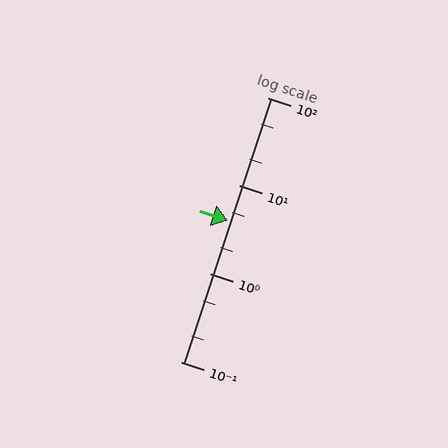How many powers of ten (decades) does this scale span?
The scale spans 3 decades, from 0.1 to 100.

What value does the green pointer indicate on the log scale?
The pointer indicates approximately 4.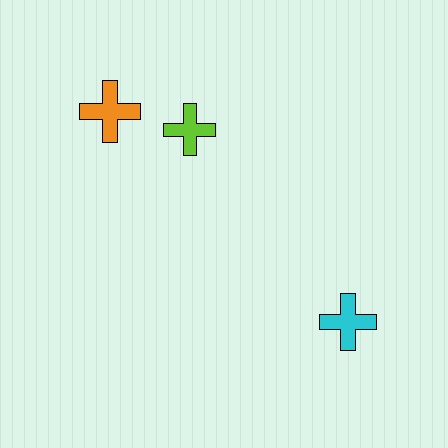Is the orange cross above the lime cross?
Yes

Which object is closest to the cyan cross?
The lime cross is closest to the cyan cross.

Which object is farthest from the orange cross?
The cyan cross is farthest from the orange cross.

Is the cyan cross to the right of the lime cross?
Yes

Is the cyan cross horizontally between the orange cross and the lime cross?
No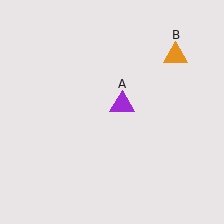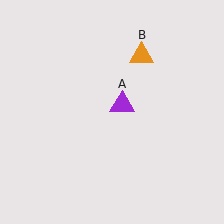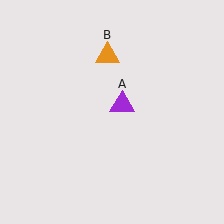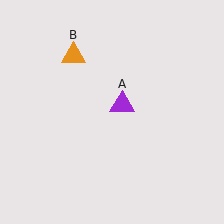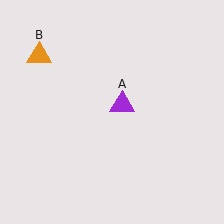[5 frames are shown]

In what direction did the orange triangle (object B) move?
The orange triangle (object B) moved left.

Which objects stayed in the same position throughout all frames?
Purple triangle (object A) remained stationary.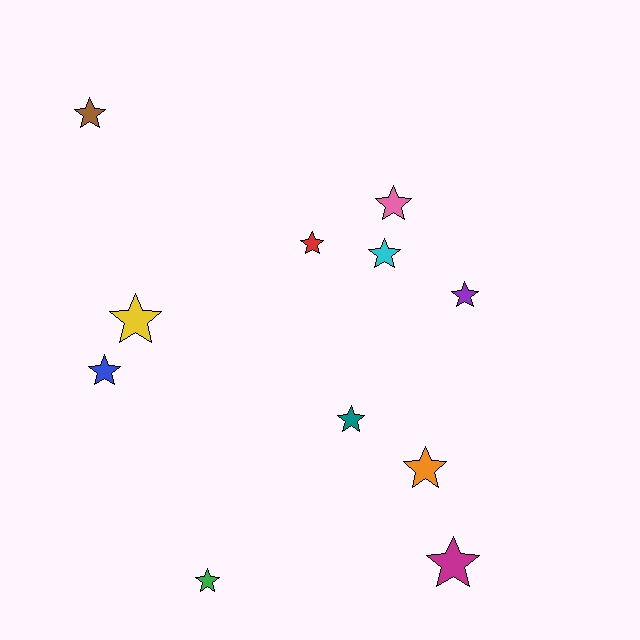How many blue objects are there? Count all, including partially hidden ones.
There is 1 blue object.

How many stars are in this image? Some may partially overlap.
There are 11 stars.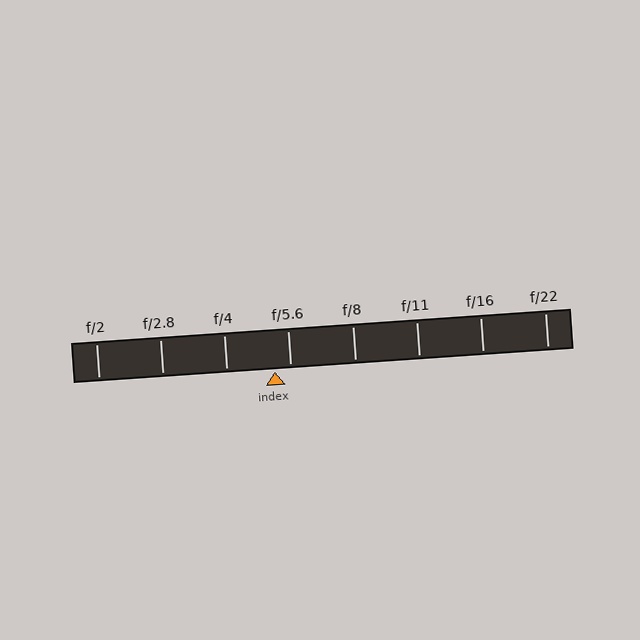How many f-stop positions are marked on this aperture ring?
There are 8 f-stop positions marked.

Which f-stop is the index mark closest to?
The index mark is closest to f/5.6.